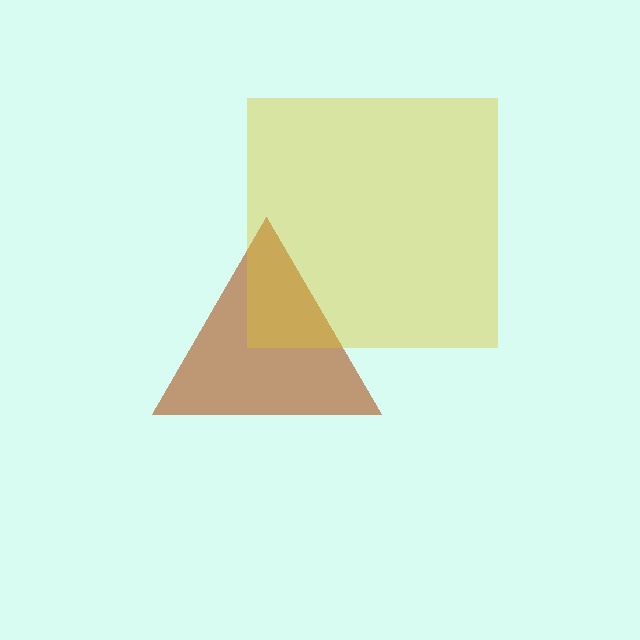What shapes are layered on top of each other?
The layered shapes are: a brown triangle, a yellow square.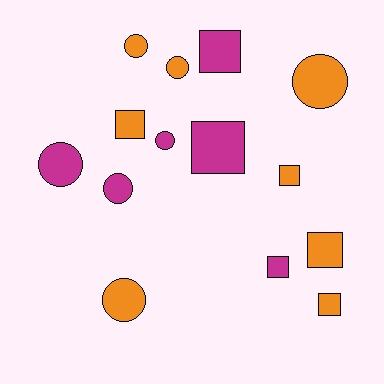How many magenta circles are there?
There are 3 magenta circles.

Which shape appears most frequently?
Circle, with 7 objects.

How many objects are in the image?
There are 14 objects.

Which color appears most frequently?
Orange, with 8 objects.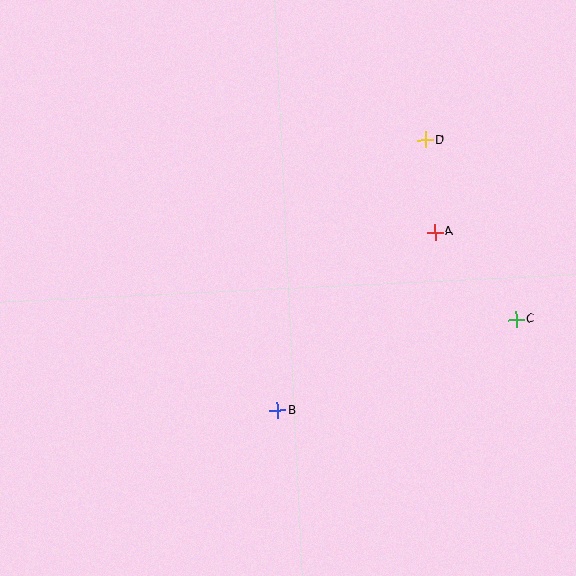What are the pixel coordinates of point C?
Point C is at (516, 319).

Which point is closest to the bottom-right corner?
Point C is closest to the bottom-right corner.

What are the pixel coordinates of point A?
Point A is at (435, 232).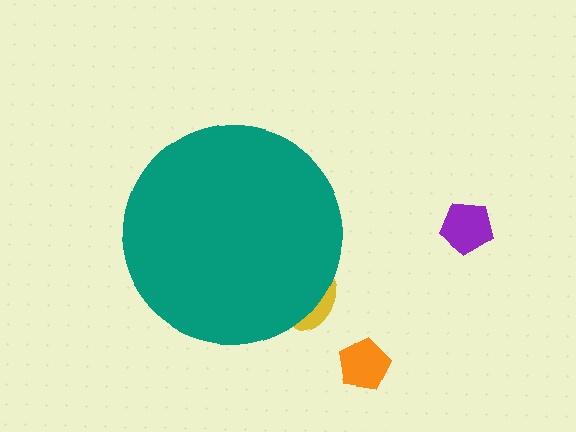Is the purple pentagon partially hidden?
No, the purple pentagon is fully visible.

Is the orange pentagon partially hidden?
No, the orange pentagon is fully visible.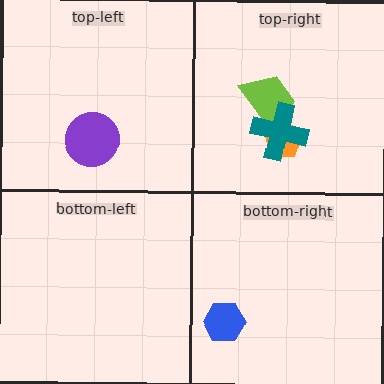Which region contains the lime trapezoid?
The top-right region.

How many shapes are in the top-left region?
1.